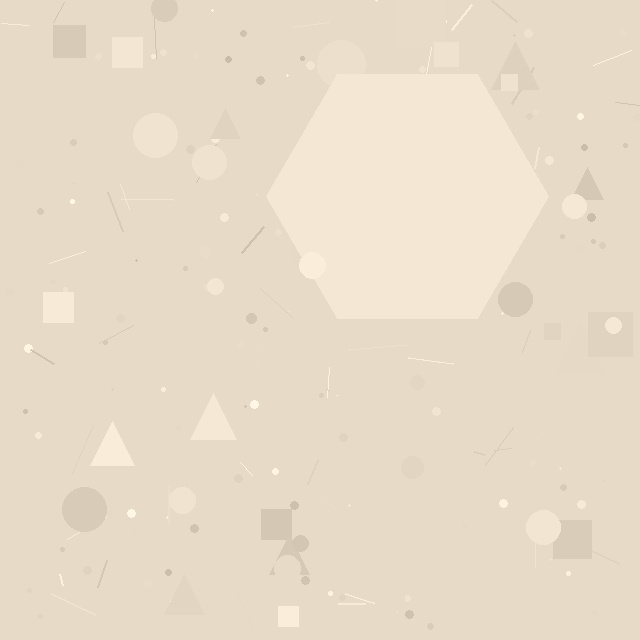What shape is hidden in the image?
A hexagon is hidden in the image.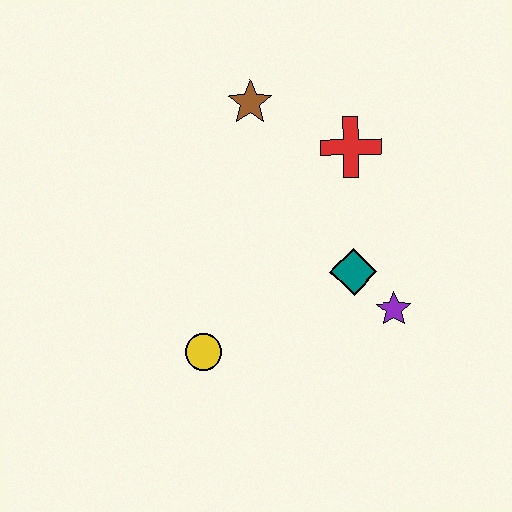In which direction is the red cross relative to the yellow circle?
The red cross is above the yellow circle.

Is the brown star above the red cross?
Yes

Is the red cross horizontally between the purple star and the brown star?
Yes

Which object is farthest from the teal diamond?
The brown star is farthest from the teal diamond.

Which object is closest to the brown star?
The red cross is closest to the brown star.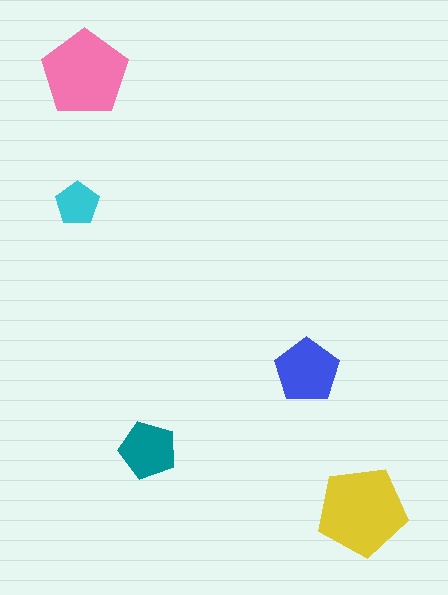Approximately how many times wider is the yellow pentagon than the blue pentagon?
About 1.5 times wider.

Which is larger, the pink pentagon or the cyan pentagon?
The pink one.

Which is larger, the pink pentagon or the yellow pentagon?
The yellow one.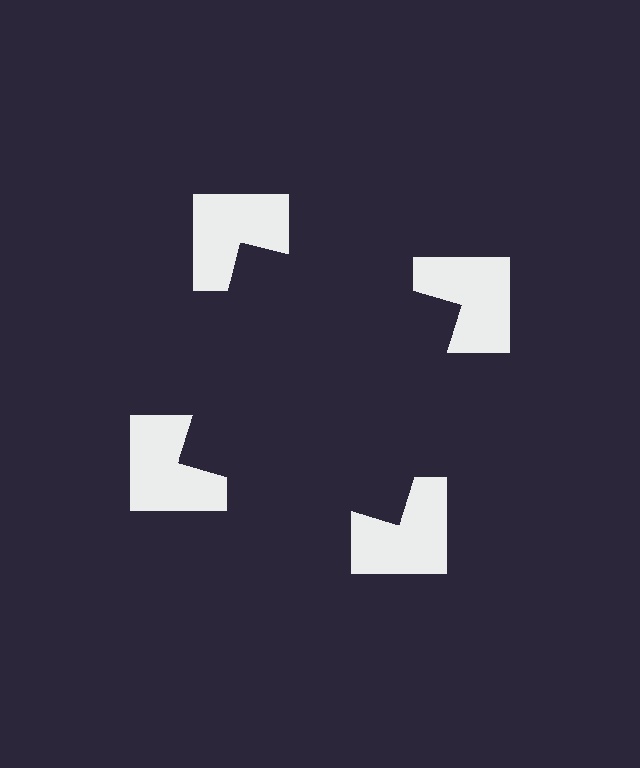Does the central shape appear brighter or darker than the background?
It typically appears slightly darker than the background, even though no actual brightness change is drawn.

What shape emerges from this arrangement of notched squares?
An illusory square — its edges are inferred from the aligned wedge cuts in the notched squares, not physically drawn.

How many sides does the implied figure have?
4 sides.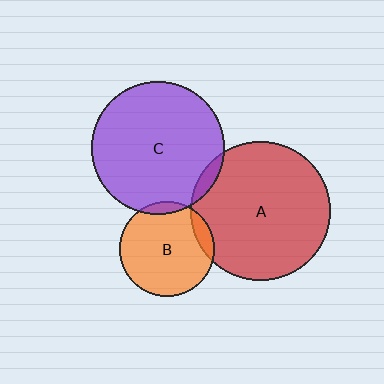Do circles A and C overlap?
Yes.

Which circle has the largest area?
Circle A (red).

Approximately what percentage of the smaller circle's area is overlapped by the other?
Approximately 5%.